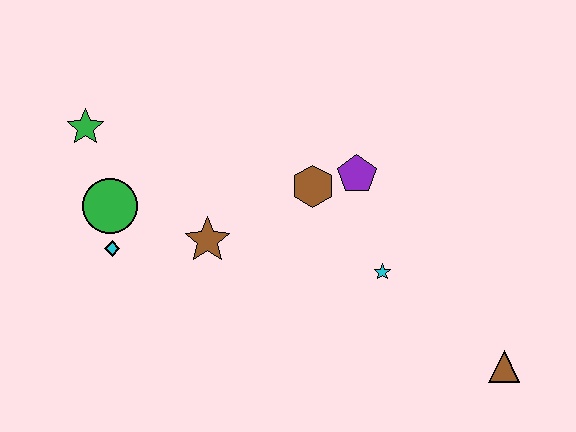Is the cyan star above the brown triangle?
Yes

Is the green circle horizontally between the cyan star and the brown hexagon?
No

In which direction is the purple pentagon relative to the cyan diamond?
The purple pentagon is to the right of the cyan diamond.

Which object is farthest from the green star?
The brown triangle is farthest from the green star.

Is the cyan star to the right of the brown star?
Yes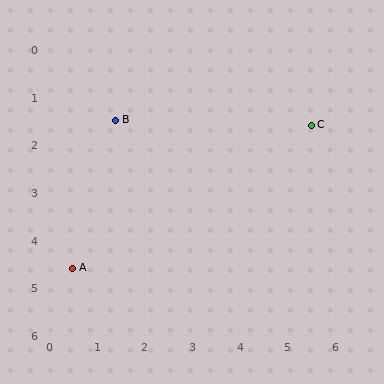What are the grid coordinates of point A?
Point A is at approximately (0.5, 4.6).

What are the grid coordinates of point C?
Point C is at approximately (5.5, 1.6).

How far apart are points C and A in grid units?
Points C and A are about 5.8 grid units apart.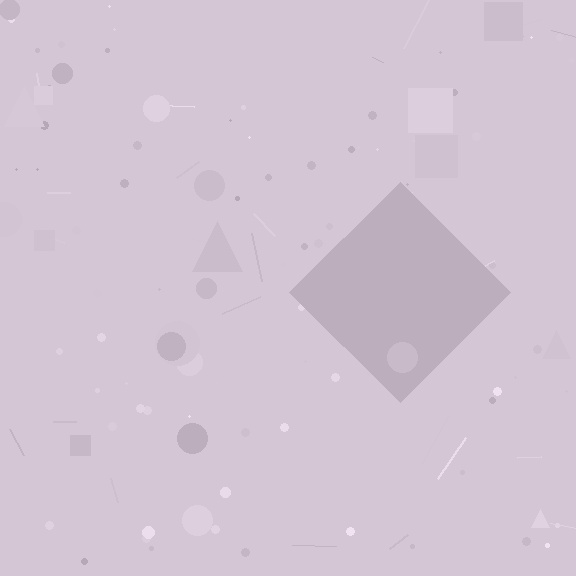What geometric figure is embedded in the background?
A diamond is embedded in the background.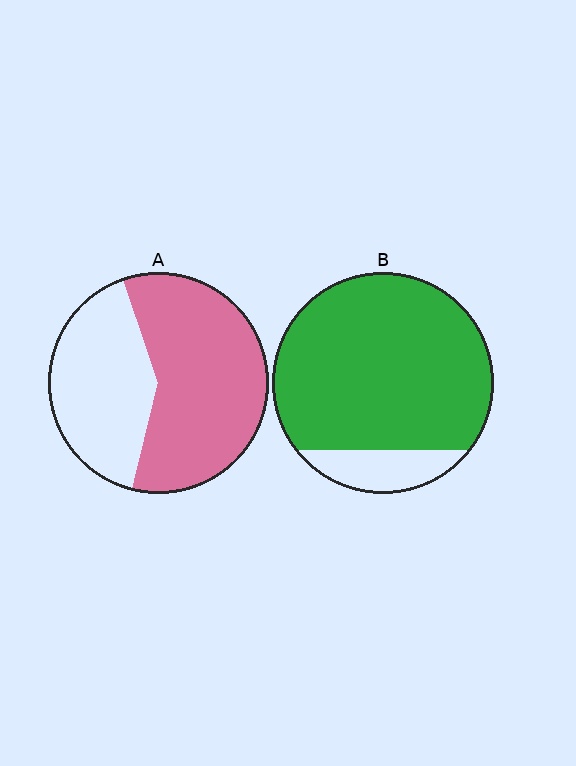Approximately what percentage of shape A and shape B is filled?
A is approximately 60% and B is approximately 85%.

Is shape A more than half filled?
Yes.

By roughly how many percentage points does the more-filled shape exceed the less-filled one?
By roughly 25 percentage points (B over A).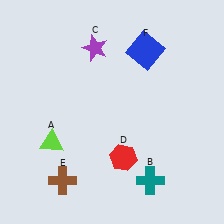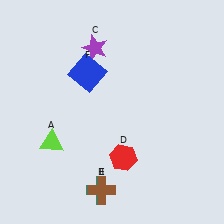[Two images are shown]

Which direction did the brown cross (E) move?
The brown cross (E) moved right.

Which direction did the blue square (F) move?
The blue square (F) moved left.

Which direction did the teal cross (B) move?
The teal cross (B) moved left.